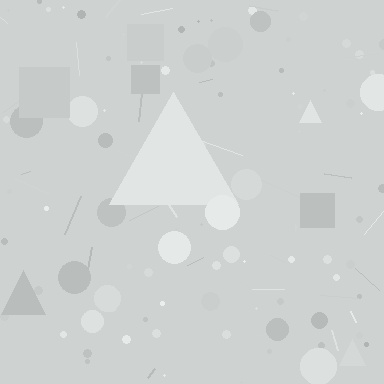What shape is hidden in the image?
A triangle is hidden in the image.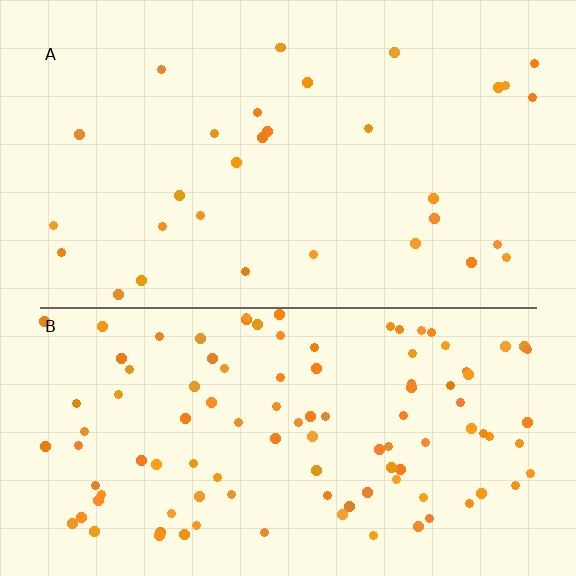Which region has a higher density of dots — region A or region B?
B (the bottom).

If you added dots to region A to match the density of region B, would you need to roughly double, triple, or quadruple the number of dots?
Approximately triple.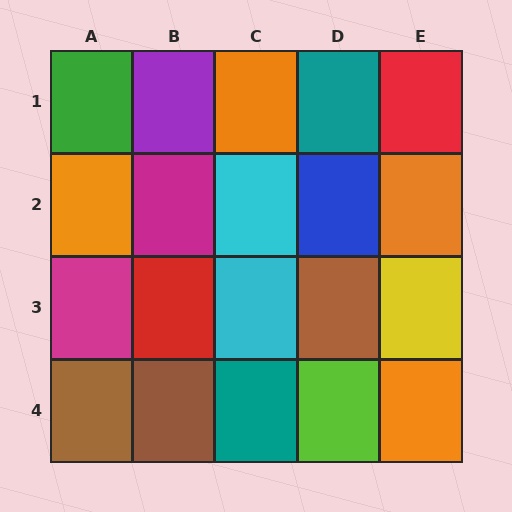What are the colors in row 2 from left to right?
Orange, magenta, cyan, blue, orange.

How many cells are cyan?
2 cells are cyan.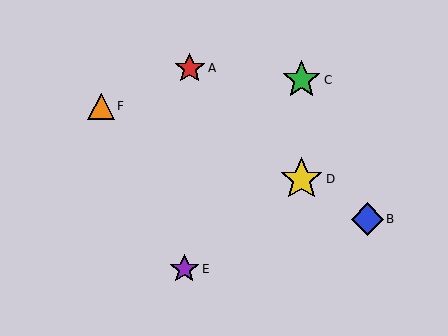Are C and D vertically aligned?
Yes, both are at x≈301.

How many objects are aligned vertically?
2 objects (C, D) are aligned vertically.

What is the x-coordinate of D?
Object D is at x≈301.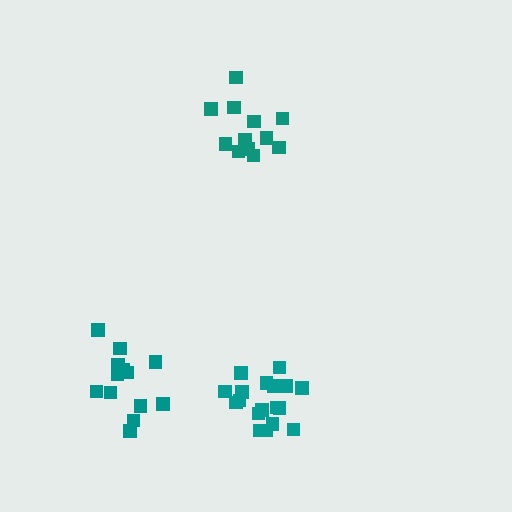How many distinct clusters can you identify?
There are 3 distinct clusters.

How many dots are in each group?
Group 1: 13 dots, Group 2: 12 dots, Group 3: 18 dots (43 total).